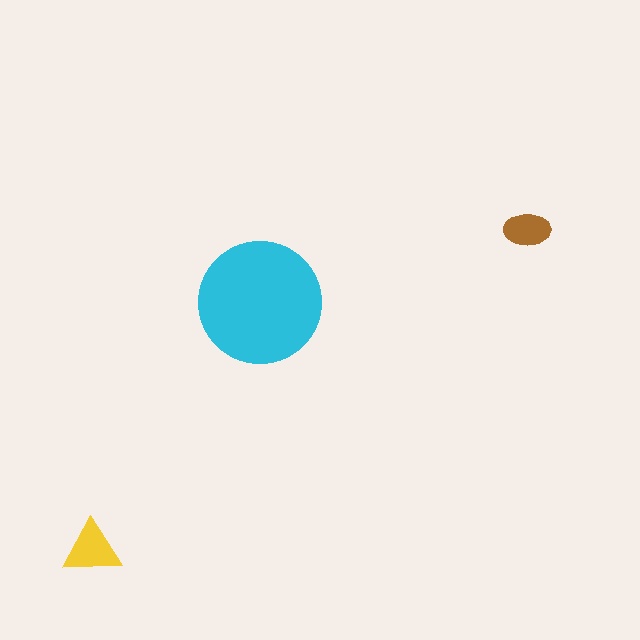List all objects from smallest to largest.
The brown ellipse, the yellow triangle, the cyan circle.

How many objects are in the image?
There are 3 objects in the image.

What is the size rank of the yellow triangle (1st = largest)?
2nd.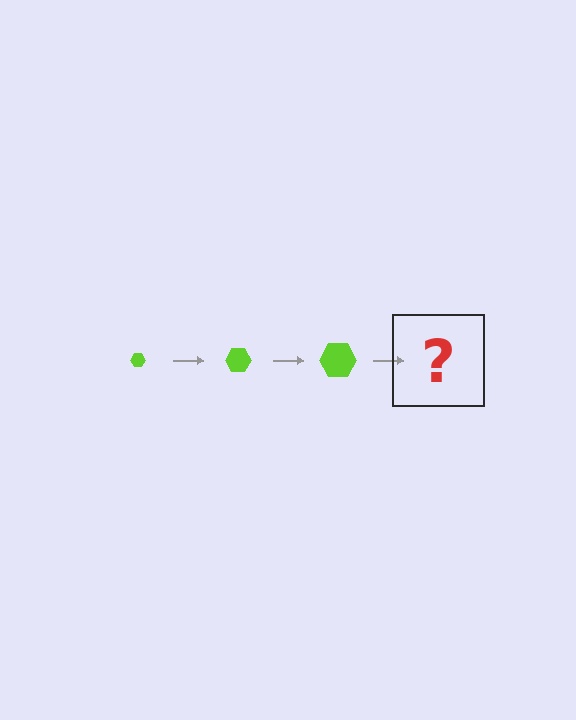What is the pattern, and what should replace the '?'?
The pattern is that the hexagon gets progressively larger each step. The '?' should be a lime hexagon, larger than the previous one.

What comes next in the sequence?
The next element should be a lime hexagon, larger than the previous one.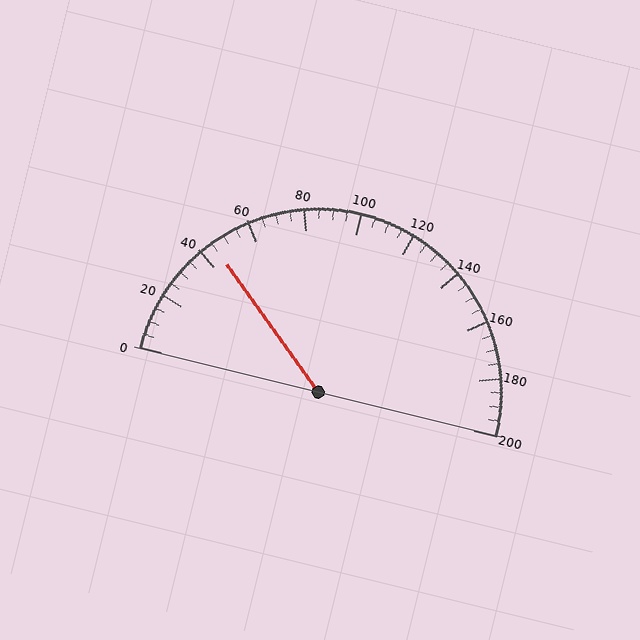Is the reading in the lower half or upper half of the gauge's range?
The reading is in the lower half of the range (0 to 200).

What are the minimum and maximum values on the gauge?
The gauge ranges from 0 to 200.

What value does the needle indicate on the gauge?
The needle indicates approximately 45.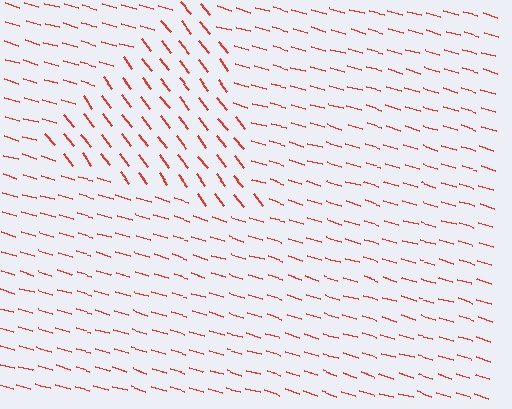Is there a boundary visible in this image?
Yes, there is a texture boundary formed by a change in line orientation.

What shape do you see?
I see a triangle.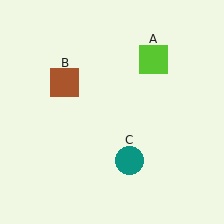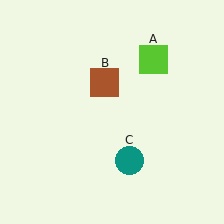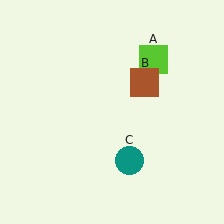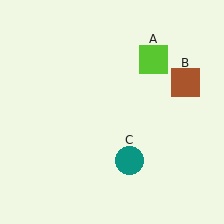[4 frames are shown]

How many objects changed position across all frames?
1 object changed position: brown square (object B).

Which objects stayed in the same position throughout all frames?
Lime square (object A) and teal circle (object C) remained stationary.